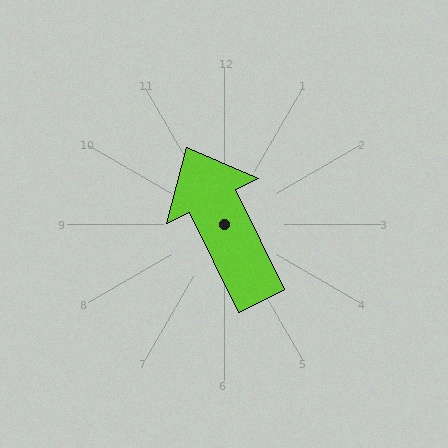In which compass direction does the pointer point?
Northwest.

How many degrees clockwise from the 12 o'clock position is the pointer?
Approximately 334 degrees.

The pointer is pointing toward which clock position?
Roughly 11 o'clock.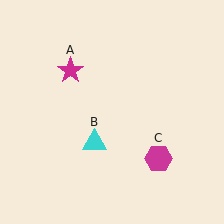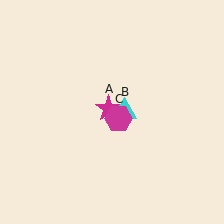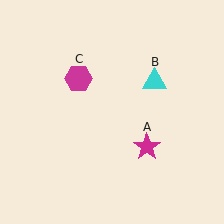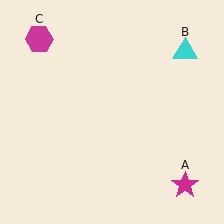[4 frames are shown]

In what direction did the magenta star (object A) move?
The magenta star (object A) moved down and to the right.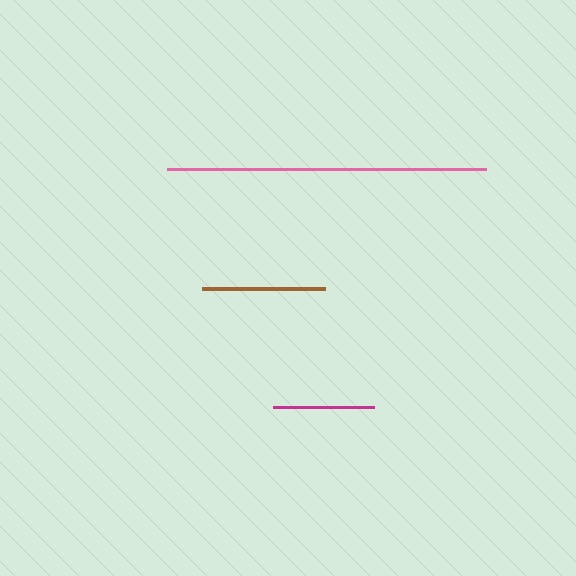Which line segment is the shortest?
The magenta line is the shortest at approximately 101 pixels.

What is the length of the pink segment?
The pink segment is approximately 319 pixels long.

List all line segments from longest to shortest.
From longest to shortest: pink, brown, magenta.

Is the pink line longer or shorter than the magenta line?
The pink line is longer than the magenta line.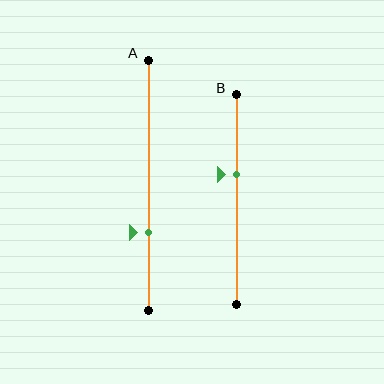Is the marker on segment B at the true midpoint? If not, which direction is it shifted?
No, the marker on segment B is shifted upward by about 12% of the segment length.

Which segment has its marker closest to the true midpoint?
Segment B has its marker closest to the true midpoint.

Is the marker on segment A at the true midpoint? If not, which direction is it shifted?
No, the marker on segment A is shifted downward by about 19% of the segment length.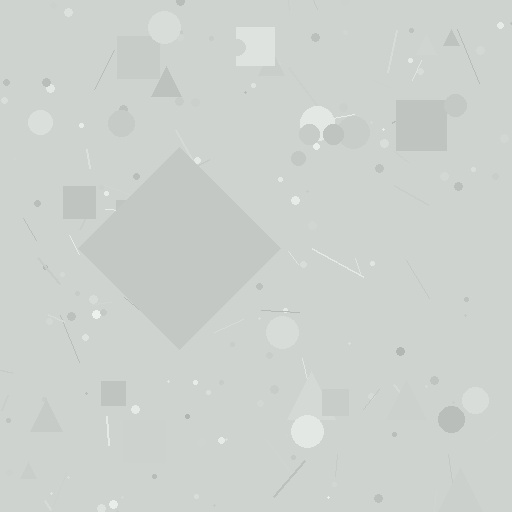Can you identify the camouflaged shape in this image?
The camouflaged shape is a diamond.